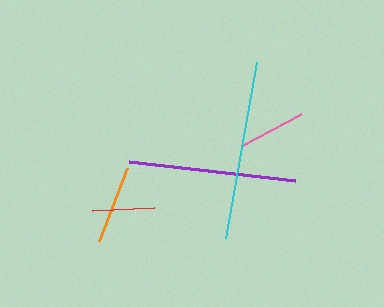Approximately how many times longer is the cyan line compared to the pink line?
The cyan line is approximately 2.6 times the length of the pink line.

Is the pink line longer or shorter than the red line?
The pink line is longer than the red line.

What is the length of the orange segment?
The orange segment is approximately 78 pixels long.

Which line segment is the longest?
The cyan line is the longest at approximately 179 pixels.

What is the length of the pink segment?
The pink segment is approximately 68 pixels long.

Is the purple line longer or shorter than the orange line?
The purple line is longer than the orange line.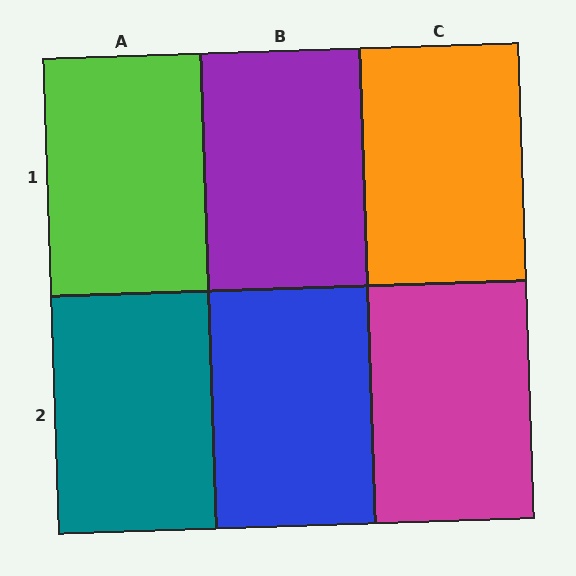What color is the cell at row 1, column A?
Lime.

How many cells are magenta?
1 cell is magenta.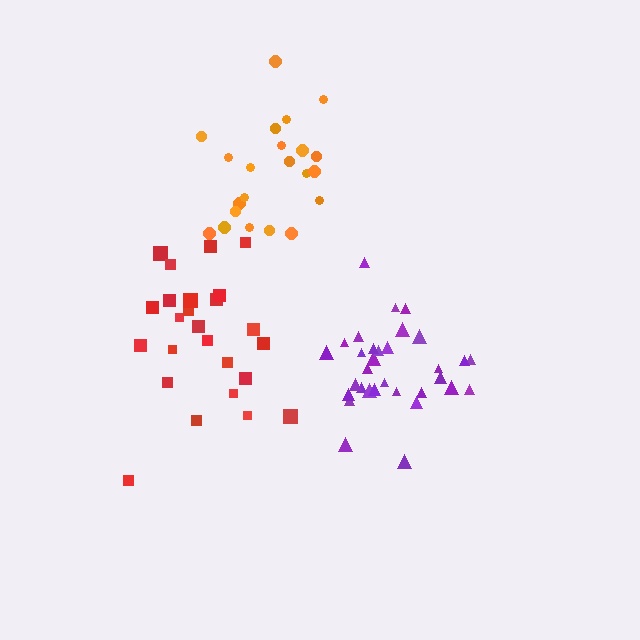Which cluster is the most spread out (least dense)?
Red.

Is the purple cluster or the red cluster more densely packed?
Purple.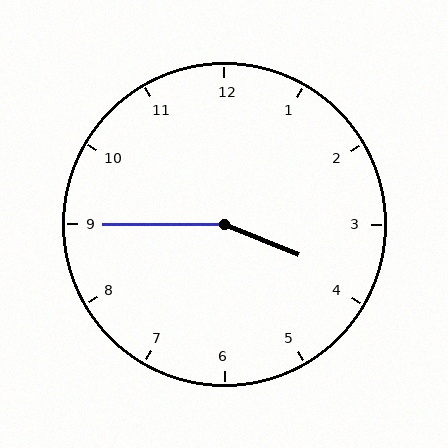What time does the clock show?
3:45.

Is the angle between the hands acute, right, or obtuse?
It is obtuse.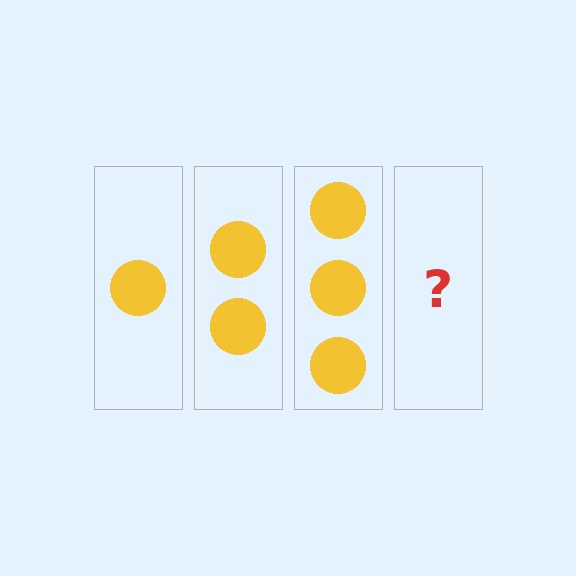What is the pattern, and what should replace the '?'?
The pattern is that each step adds one more circle. The '?' should be 4 circles.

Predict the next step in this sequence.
The next step is 4 circles.